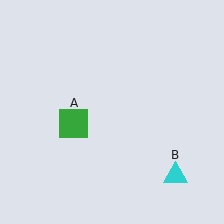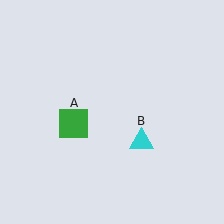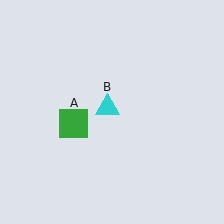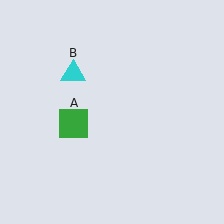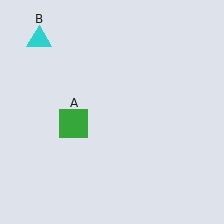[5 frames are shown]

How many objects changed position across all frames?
1 object changed position: cyan triangle (object B).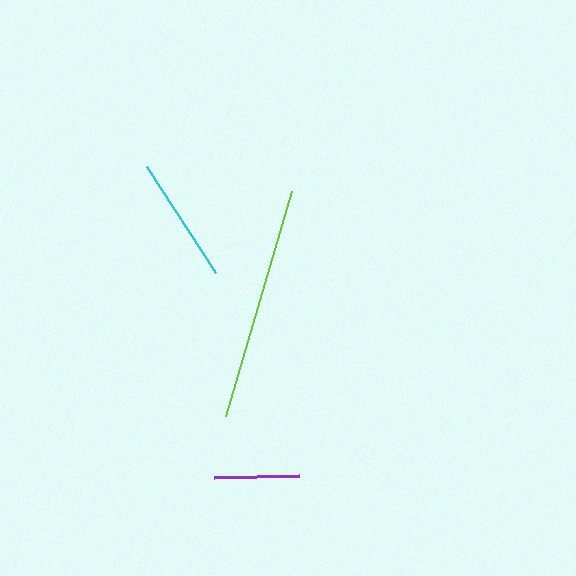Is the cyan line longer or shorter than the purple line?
The cyan line is longer than the purple line.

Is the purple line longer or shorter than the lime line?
The lime line is longer than the purple line.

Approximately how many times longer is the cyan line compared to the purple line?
The cyan line is approximately 1.5 times the length of the purple line.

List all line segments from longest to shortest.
From longest to shortest: lime, cyan, purple.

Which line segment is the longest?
The lime line is the longest at approximately 235 pixels.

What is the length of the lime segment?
The lime segment is approximately 235 pixels long.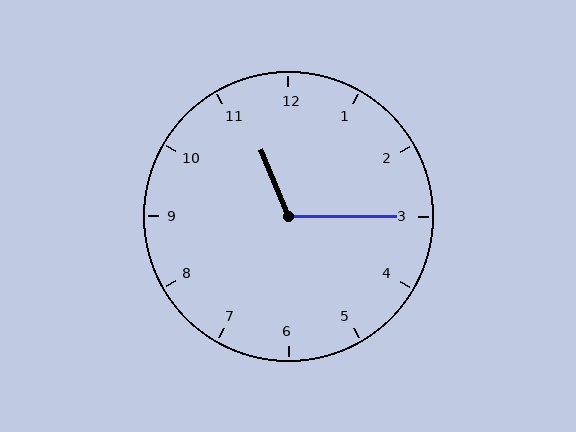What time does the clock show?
11:15.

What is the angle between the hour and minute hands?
Approximately 112 degrees.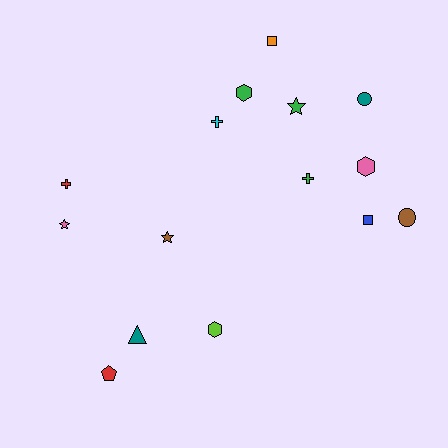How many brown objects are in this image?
There are 2 brown objects.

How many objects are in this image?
There are 15 objects.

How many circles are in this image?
There are 2 circles.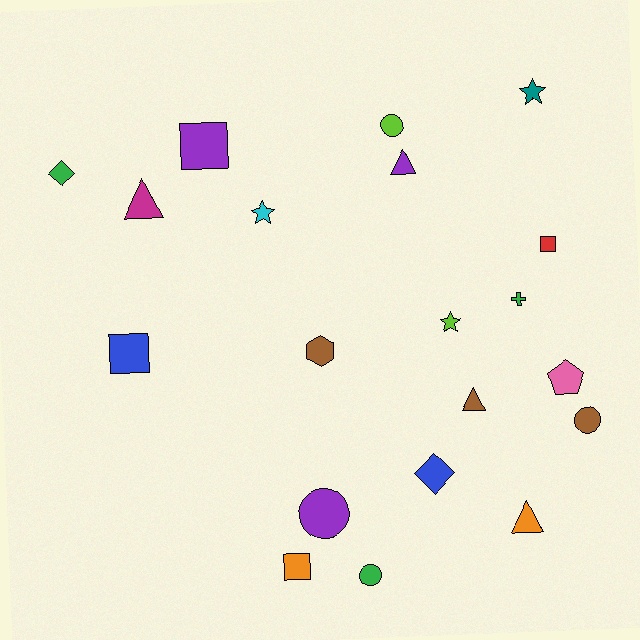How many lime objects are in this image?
There are 2 lime objects.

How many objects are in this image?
There are 20 objects.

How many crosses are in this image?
There is 1 cross.